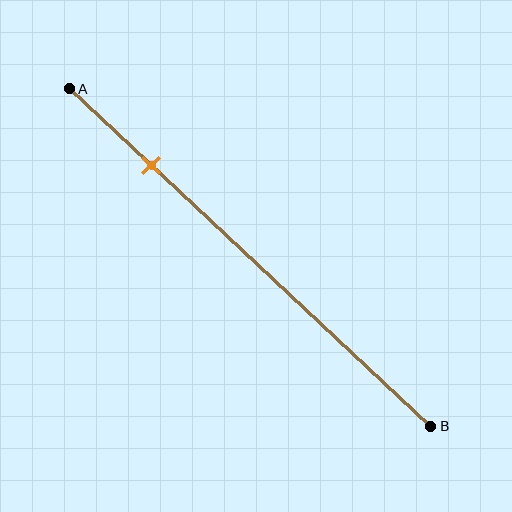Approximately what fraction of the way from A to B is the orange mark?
The orange mark is approximately 25% of the way from A to B.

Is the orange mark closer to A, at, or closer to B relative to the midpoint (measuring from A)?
The orange mark is closer to point A than the midpoint of segment AB.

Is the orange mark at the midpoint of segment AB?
No, the mark is at about 25% from A, not at the 50% midpoint.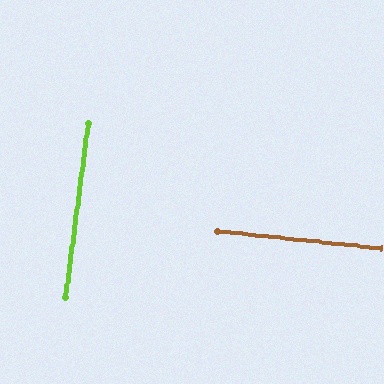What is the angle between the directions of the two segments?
Approximately 89 degrees.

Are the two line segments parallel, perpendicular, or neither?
Perpendicular — they meet at approximately 89°.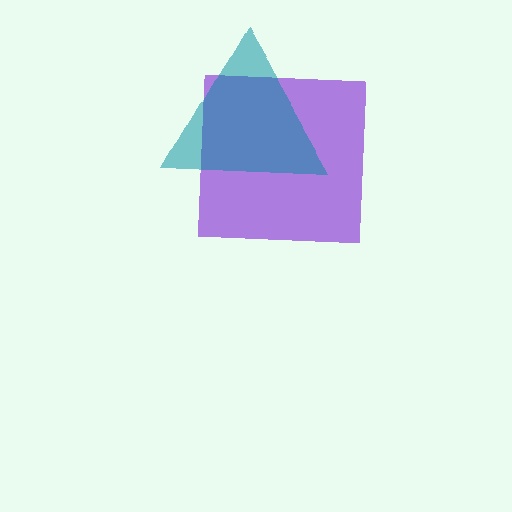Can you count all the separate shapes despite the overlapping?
Yes, there are 2 separate shapes.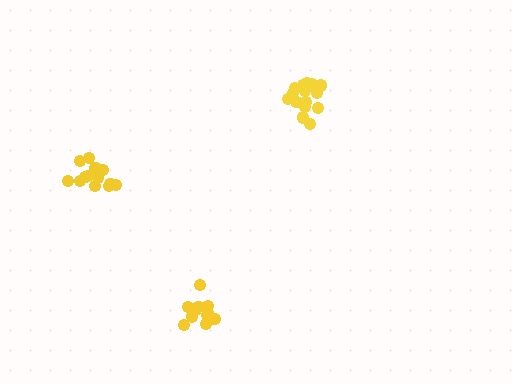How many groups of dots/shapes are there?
There are 3 groups.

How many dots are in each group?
Group 1: 14 dots, Group 2: 16 dots, Group 3: 15 dots (45 total).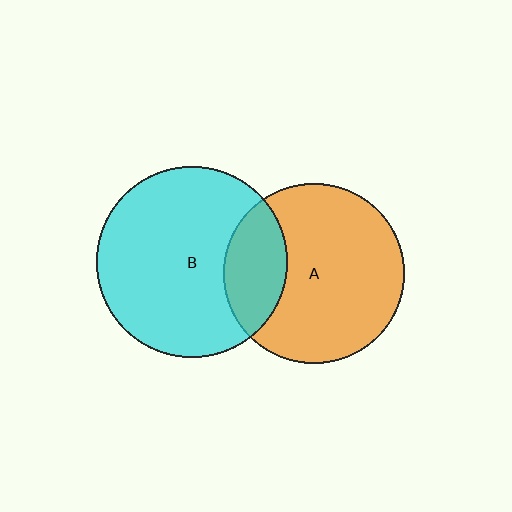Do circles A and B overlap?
Yes.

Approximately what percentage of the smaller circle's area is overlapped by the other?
Approximately 25%.